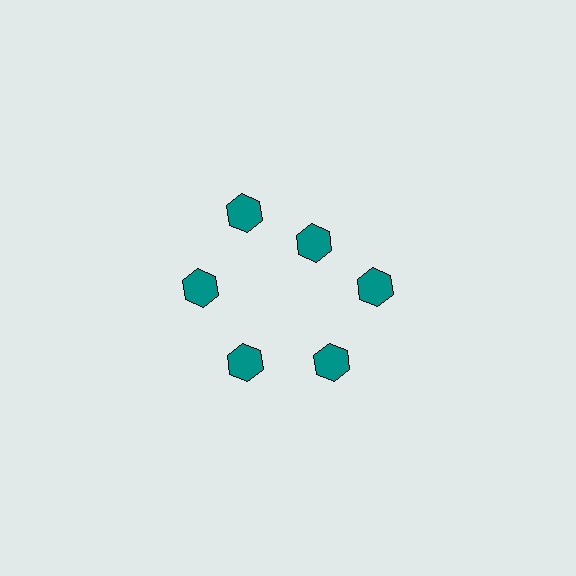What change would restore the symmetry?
The symmetry would be restored by moving it outward, back onto the ring so that all 6 hexagons sit at equal angles and equal distance from the center.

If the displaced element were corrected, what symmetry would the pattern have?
It would have 6-fold rotational symmetry — the pattern would map onto itself every 60 degrees.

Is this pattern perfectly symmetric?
No. The 6 teal hexagons are arranged in a ring, but one element near the 1 o'clock position is pulled inward toward the center, breaking the 6-fold rotational symmetry.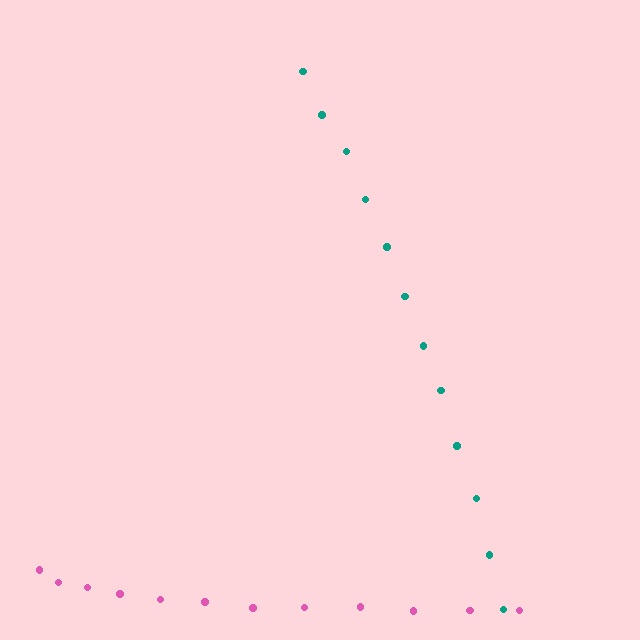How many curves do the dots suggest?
There are 2 distinct paths.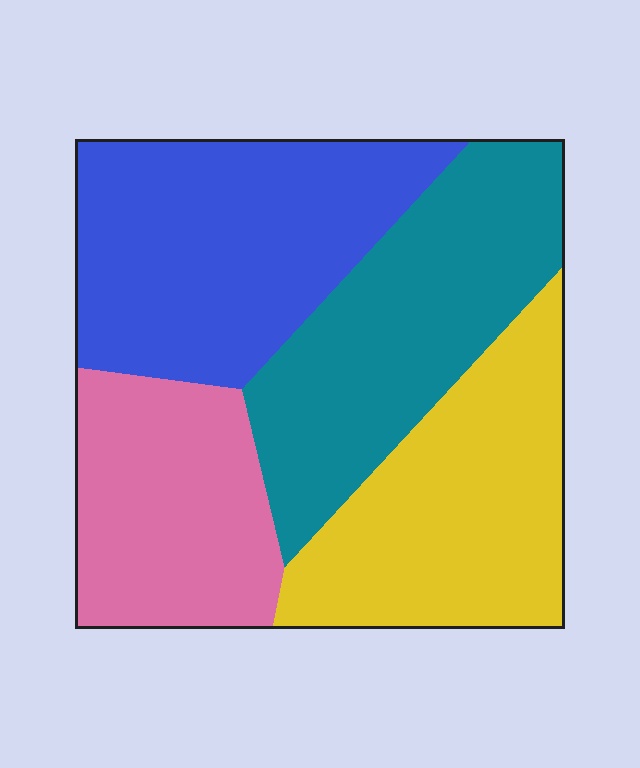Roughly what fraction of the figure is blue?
Blue covers 29% of the figure.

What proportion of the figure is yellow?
Yellow covers 25% of the figure.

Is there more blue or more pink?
Blue.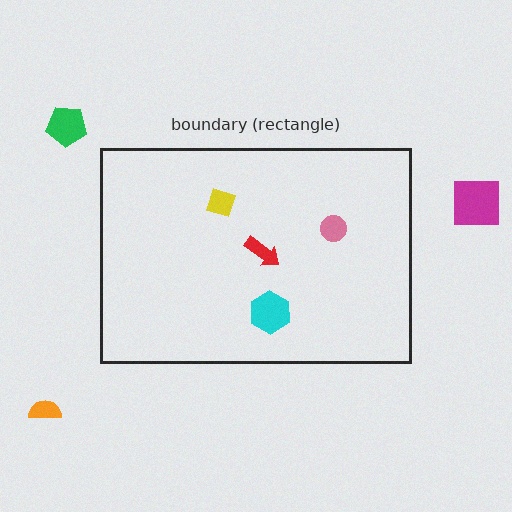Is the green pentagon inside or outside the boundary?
Outside.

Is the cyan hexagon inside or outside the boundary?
Inside.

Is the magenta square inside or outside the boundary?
Outside.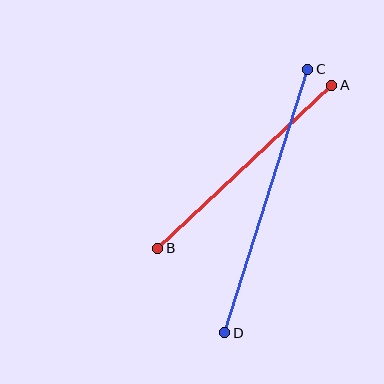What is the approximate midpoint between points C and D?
The midpoint is at approximately (266, 201) pixels.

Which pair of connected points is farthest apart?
Points C and D are farthest apart.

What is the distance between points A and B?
The distance is approximately 238 pixels.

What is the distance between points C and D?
The distance is approximately 276 pixels.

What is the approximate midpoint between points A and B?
The midpoint is at approximately (245, 167) pixels.